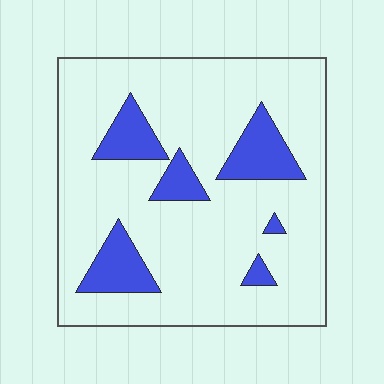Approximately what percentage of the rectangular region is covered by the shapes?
Approximately 15%.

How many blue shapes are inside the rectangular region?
6.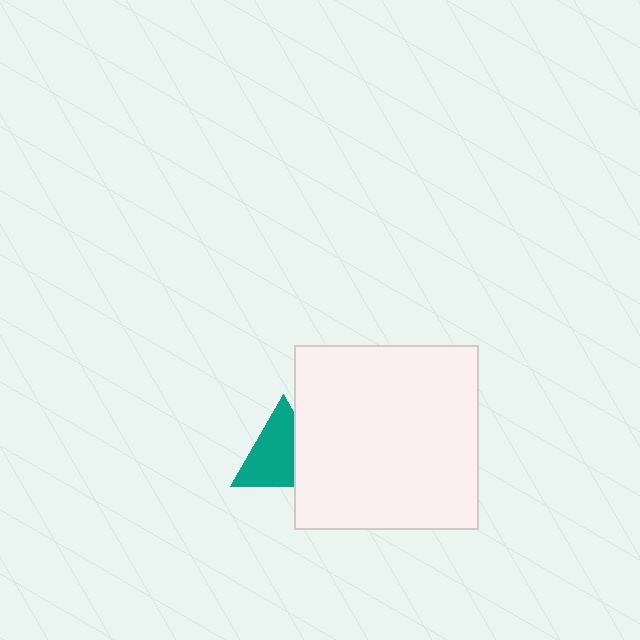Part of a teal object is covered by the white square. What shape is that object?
It is a triangle.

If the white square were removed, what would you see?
You would see the complete teal triangle.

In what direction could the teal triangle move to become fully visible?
The teal triangle could move left. That would shift it out from behind the white square entirely.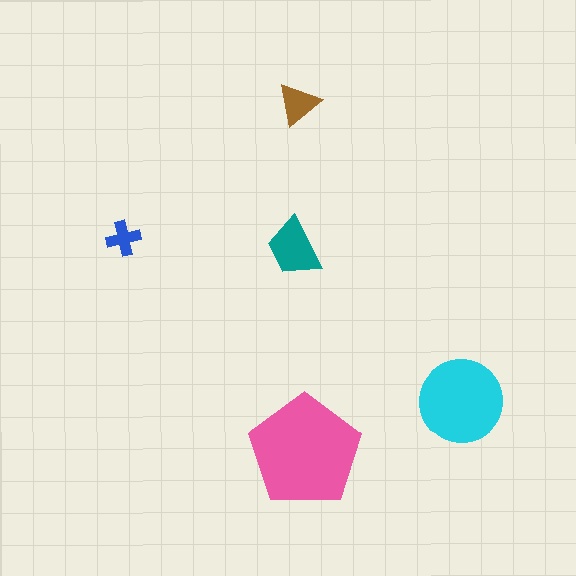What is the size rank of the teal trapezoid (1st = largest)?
3rd.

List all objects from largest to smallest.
The pink pentagon, the cyan circle, the teal trapezoid, the brown triangle, the blue cross.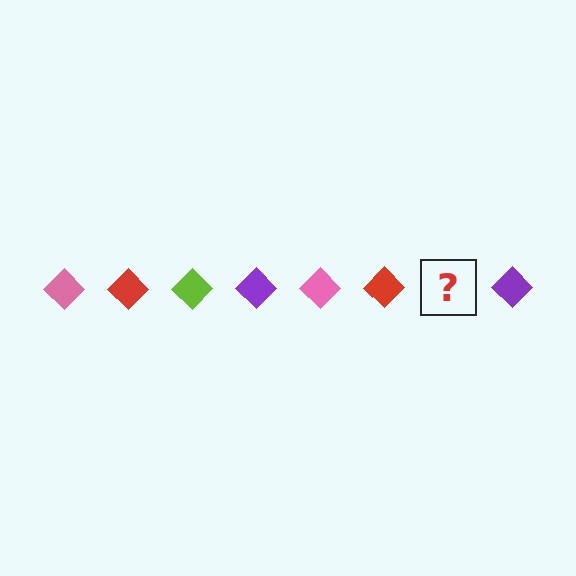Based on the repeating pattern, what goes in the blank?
The blank should be a lime diamond.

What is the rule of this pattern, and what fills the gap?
The rule is that the pattern cycles through pink, red, lime, purple diamonds. The gap should be filled with a lime diamond.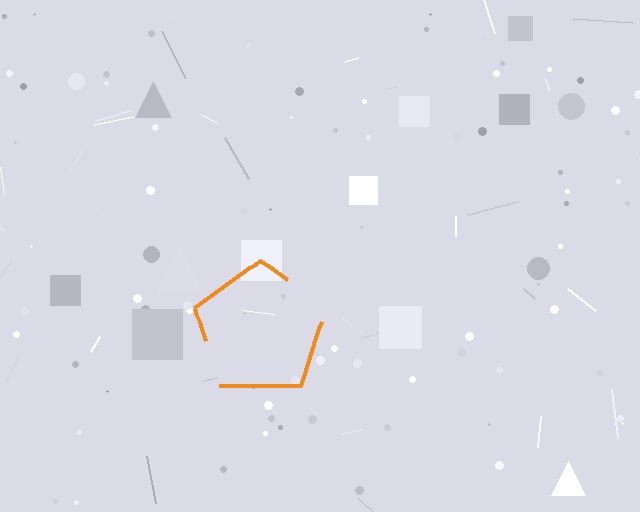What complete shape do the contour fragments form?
The contour fragments form a pentagon.